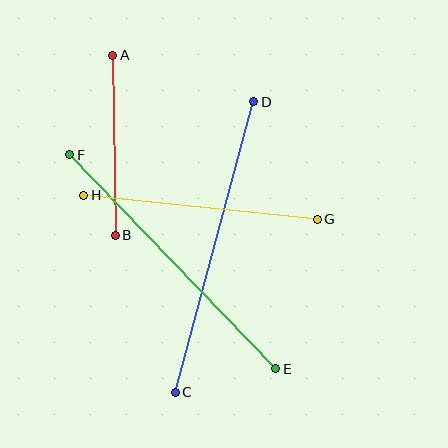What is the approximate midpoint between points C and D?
The midpoint is at approximately (215, 247) pixels.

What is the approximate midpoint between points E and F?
The midpoint is at approximately (173, 262) pixels.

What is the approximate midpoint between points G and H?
The midpoint is at approximately (201, 207) pixels.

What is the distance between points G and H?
The distance is approximately 235 pixels.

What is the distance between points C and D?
The distance is approximately 301 pixels.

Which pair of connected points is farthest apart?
Points C and D are farthest apart.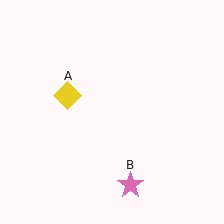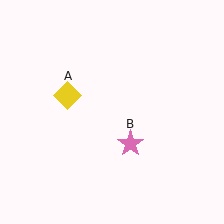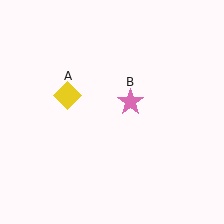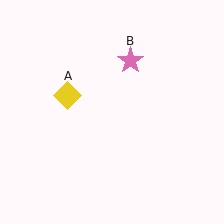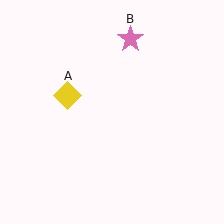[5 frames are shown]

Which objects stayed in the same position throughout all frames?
Yellow diamond (object A) remained stationary.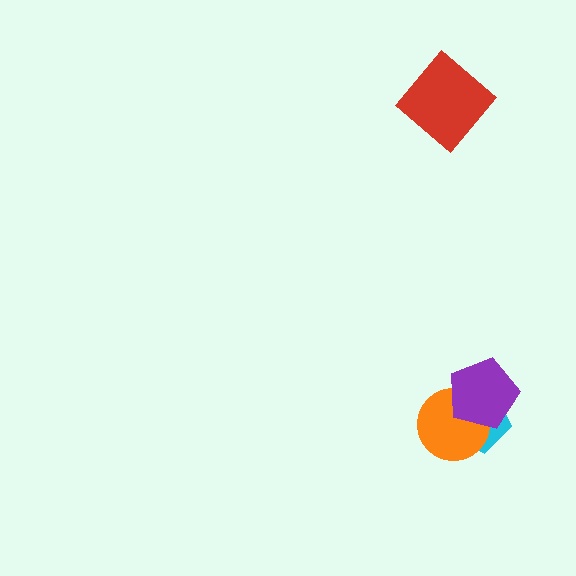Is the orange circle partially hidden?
Yes, it is partially covered by another shape.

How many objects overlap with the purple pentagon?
2 objects overlap with the purple pentagon.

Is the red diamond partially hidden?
No, no other shape covers it.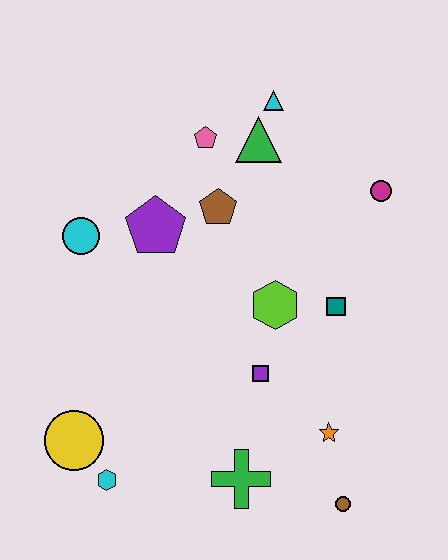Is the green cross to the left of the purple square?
Yes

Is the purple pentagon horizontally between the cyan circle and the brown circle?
Yes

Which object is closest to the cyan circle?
The purple pentagon is closest to the cyan circle.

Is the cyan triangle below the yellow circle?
No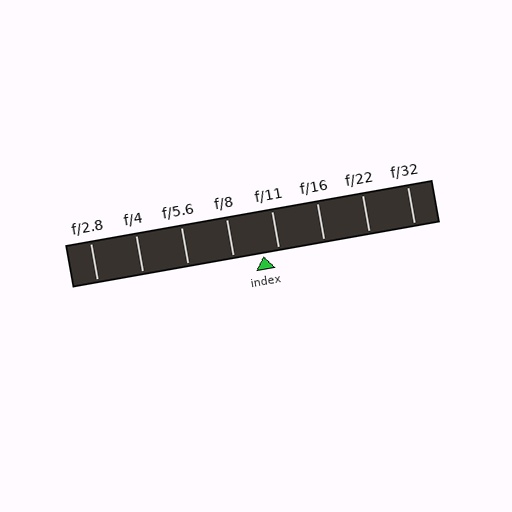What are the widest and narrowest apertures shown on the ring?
The widest aperture shown is f/2.8 and the narrowest is f/32.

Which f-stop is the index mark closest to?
The index mark is closest to f/11.